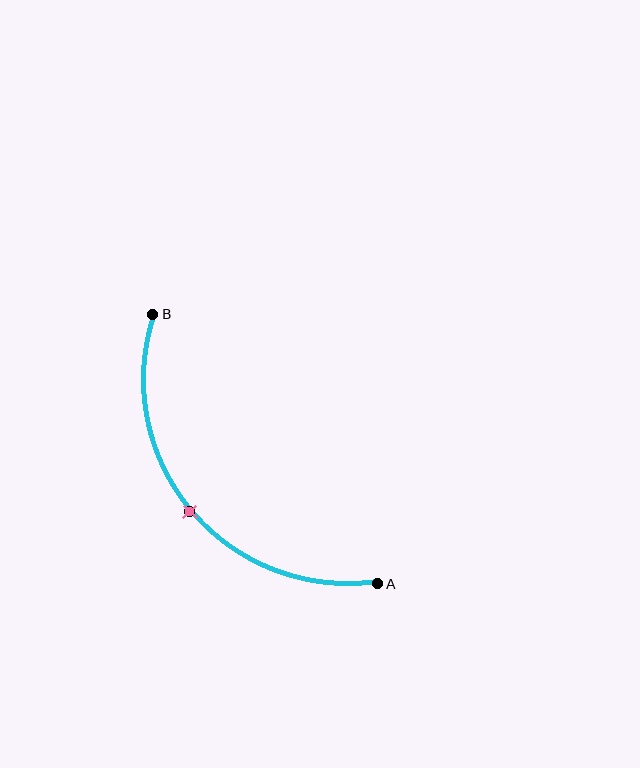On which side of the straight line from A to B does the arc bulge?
The arc bulges below and to the left of the straight line connecting A and B.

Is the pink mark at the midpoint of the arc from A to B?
Yes. The pink mark lies on the arc at equal arc-length from both A and B — it is the arc midpoint.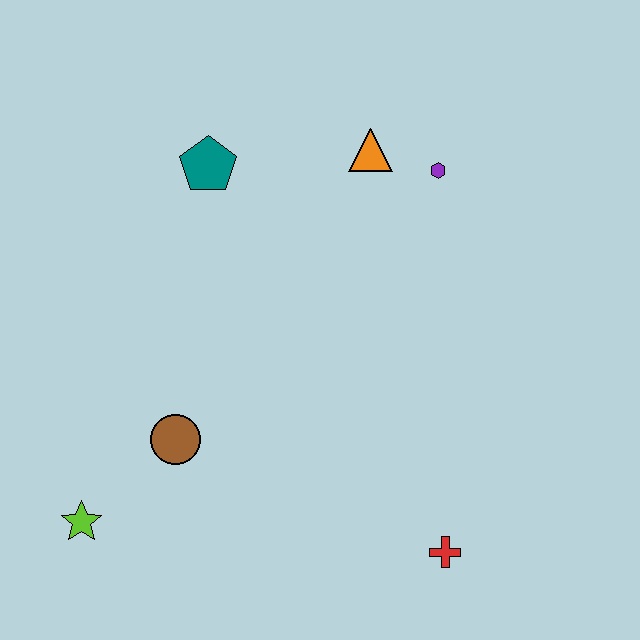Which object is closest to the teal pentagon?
The orange triangle is closest to the teal pentagon.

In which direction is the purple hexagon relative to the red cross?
The purple hexagon is above the red cross.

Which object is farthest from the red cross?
The teal pentagon is farthest from the red cross.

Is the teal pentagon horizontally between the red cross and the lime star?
Yes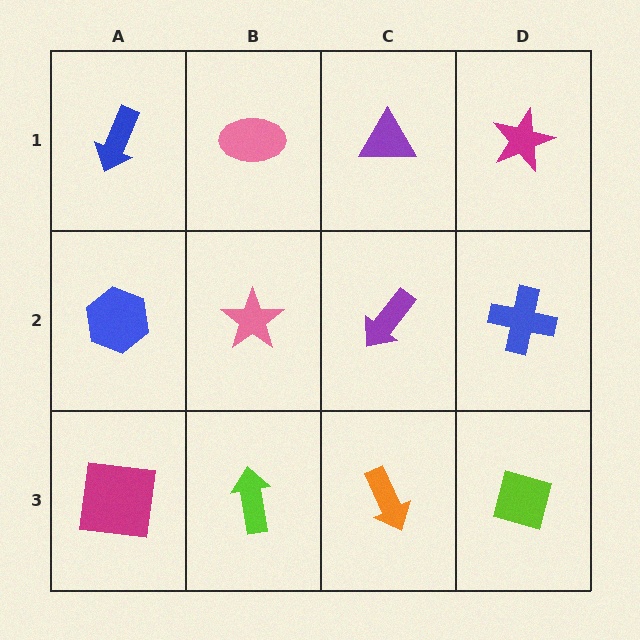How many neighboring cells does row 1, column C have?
3.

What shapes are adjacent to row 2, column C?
A purple triangle (row 1, column C), an orange arrow (row 3, column C), a pink star (row 2, column B), a blue cross (row 2, column D).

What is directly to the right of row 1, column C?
A magenta star.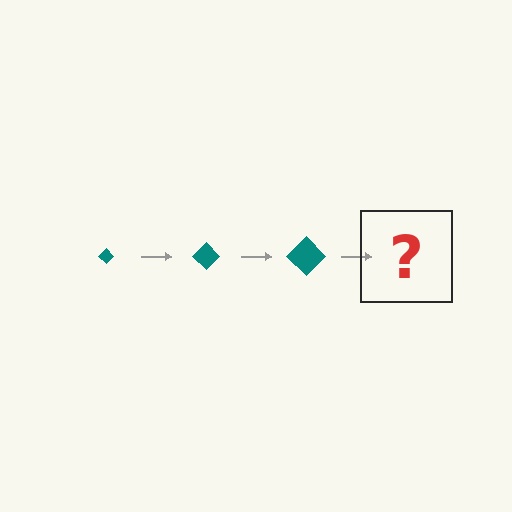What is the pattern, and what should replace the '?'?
The pattern is that the diamond gets progressively larger each step. The '?' should be a teal diamond, larger than the previous one.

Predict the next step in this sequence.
The next step is a teal diamond, larger than the previous one.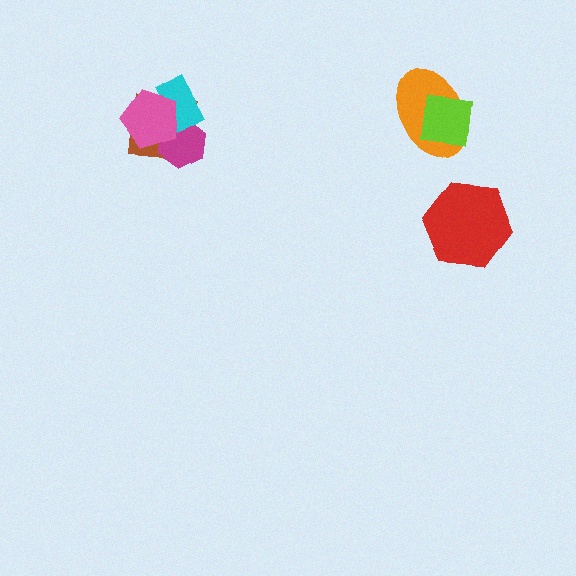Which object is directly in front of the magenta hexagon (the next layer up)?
The cyan rectangle is directly in front of the magenta hexagon.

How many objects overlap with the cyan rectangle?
3 objects overlap with the cyan rectangle.